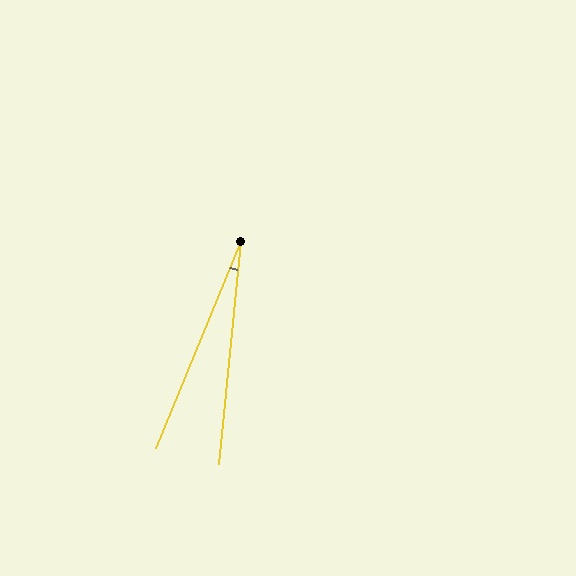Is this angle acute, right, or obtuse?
It is acute.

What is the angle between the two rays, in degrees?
Approximately 17 degrees.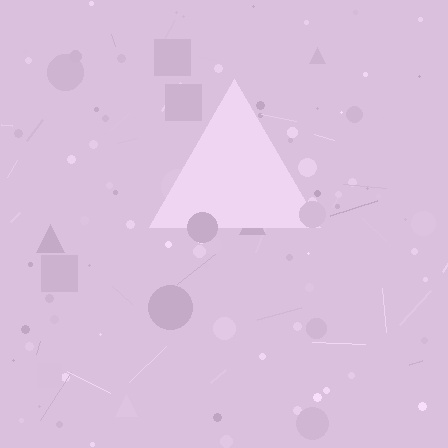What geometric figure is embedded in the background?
A triangle is embedded in the background.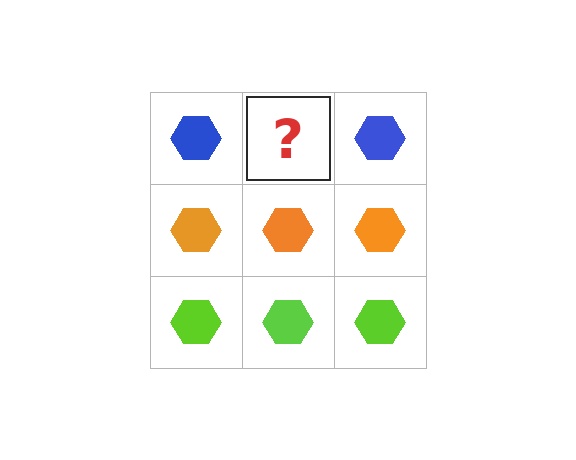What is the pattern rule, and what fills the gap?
The rule is that each row has a consistent color. The gap should be filled with a blue hexagon.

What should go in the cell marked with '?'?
The missing cell should contain a blue hexagon.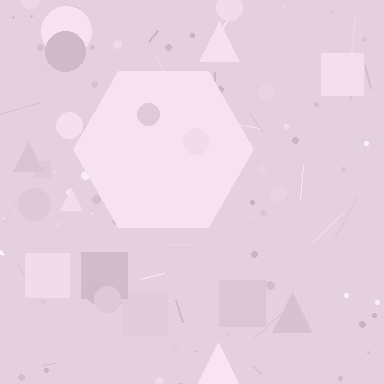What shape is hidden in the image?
A hexagon is hidden in the image.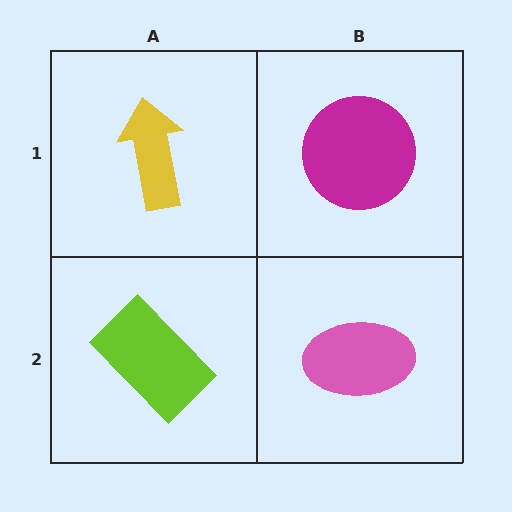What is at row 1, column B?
A magenta circle.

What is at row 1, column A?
A yellow arrow.